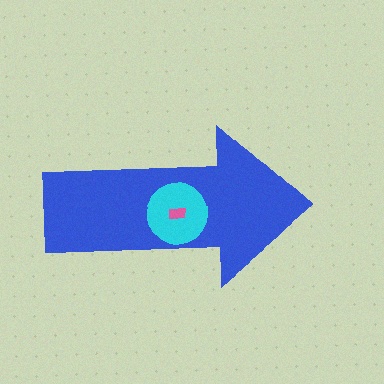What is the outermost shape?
The blue arrow.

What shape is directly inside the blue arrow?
The cyan circle.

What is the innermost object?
The pink rectangle.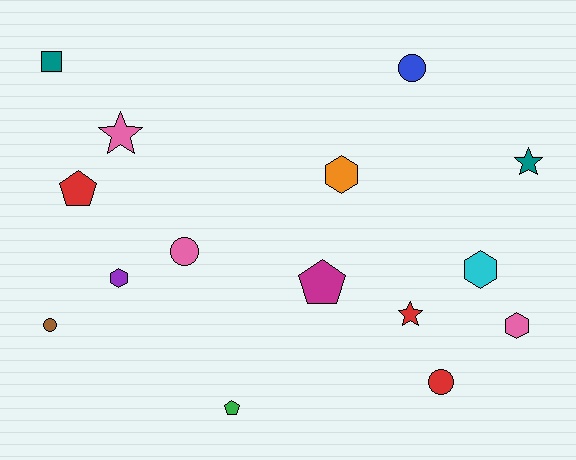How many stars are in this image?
There are 3 stars.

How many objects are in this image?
There are 15 objects.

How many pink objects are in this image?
There are 3 pink objects.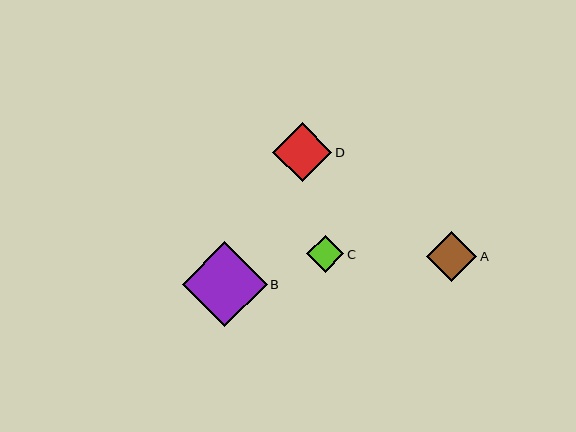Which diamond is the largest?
Diamond B is the largest with a size of approximately 85 pixels.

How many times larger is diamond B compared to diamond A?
Diamond B is approximately 1.7 times the size of diamond A.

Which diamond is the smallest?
Diamond C is the smallest with a size of approximately 37 pixels.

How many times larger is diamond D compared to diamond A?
Diamond D is approximately 1.2 times the size of diamond A.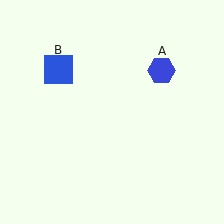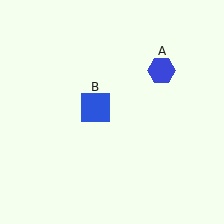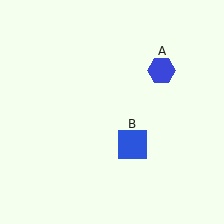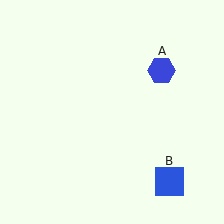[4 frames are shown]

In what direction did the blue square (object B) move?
The blue square (object B) moved down and to the right.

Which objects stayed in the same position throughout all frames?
Blue hexagon (object A) remained stationary.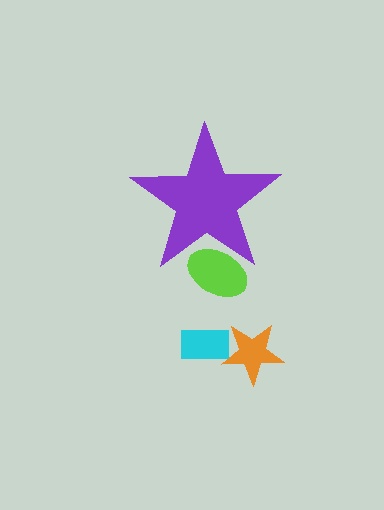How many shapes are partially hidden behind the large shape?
1 shape is partially hidden.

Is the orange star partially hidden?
No, the orange star is fully visible.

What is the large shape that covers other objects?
A purple star.